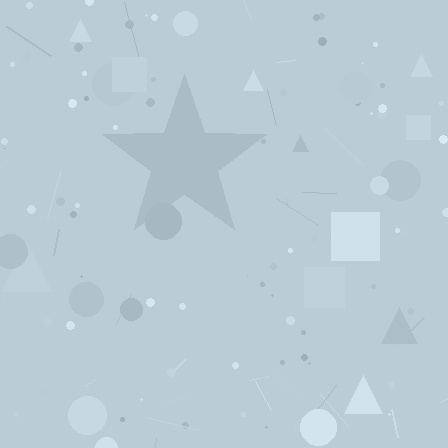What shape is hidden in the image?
A star is hidden in the image.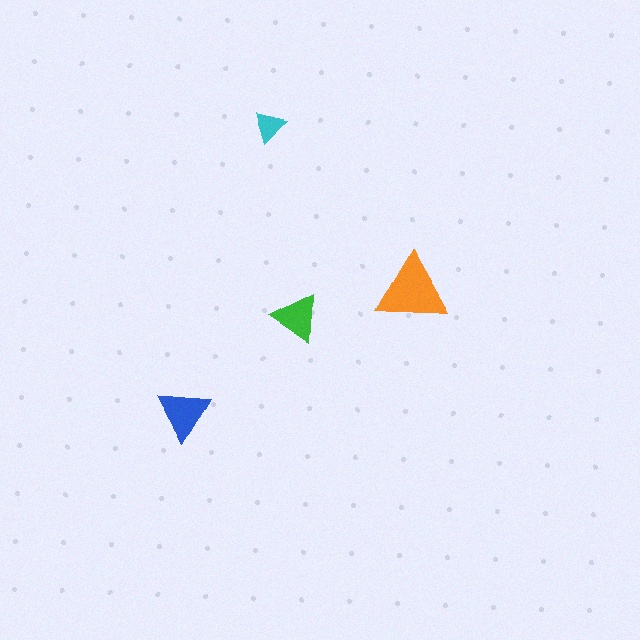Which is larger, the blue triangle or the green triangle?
The blue one.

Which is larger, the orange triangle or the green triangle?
The orange one.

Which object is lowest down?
The blue triangle is bottommost.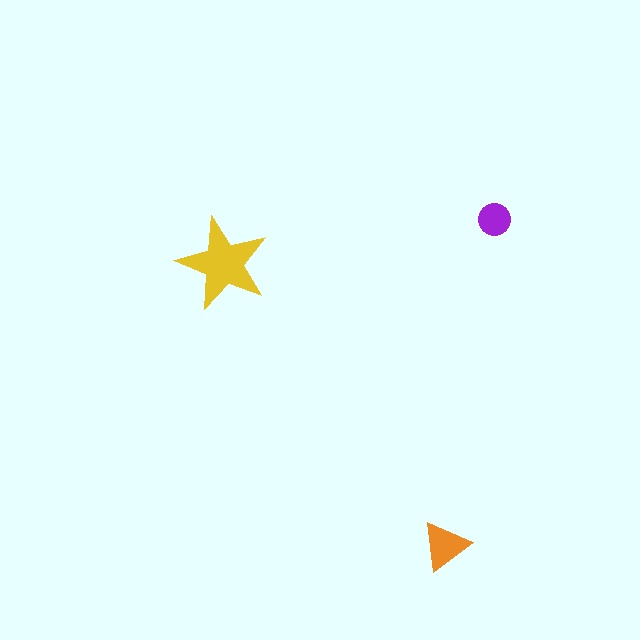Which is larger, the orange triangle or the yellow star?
The yellow star.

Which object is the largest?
The yellow star.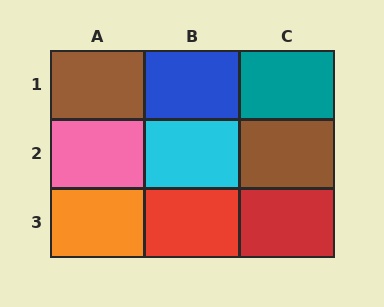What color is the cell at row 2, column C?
Brown.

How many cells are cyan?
1 cell is cyan.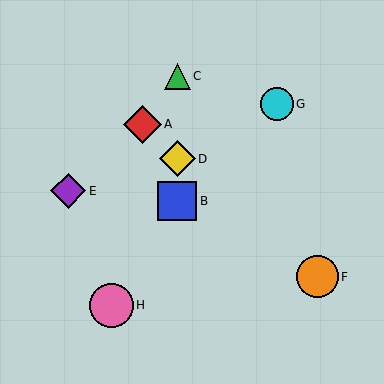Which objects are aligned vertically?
Objects B, C, D are aligned vertically.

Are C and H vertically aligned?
No, C is at x≈177 and H is at x≈111.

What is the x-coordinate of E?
Object E is at x≈68.